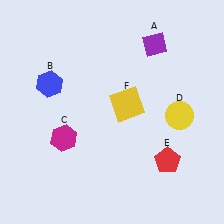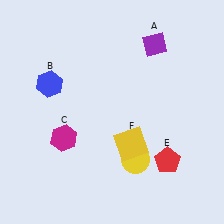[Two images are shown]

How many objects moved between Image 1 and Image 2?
2 objects moved between the two images.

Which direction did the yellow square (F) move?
The yellow square (F) moved down.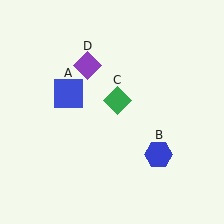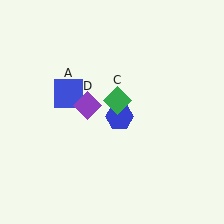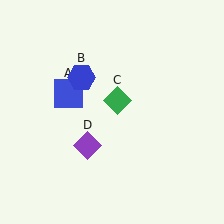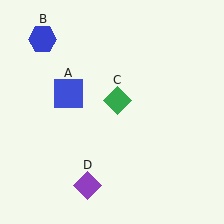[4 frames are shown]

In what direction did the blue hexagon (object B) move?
The blue hexagon (object B) moved up and to the left.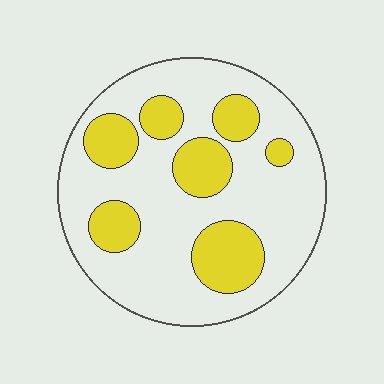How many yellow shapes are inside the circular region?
7.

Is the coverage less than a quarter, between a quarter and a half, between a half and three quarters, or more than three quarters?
Between a quarter and a half.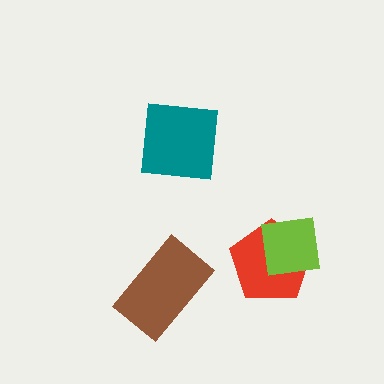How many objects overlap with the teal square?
0 objects overlap with the teal square.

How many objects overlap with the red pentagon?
1 object overlaps with the red pentagon.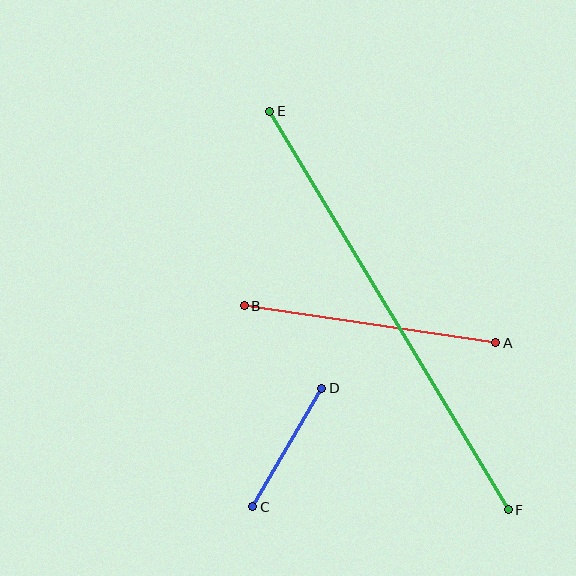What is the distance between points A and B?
The distance is approximately 254 pixels.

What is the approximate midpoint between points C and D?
The midpoint is at approximately (287, 447) pixels.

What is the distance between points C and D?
The distance is approximately 137 pixels.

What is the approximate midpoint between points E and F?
The midpoint is at approximately (389, 311) pixels.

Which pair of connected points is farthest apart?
Points E and F are farthest apart.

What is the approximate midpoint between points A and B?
The midpoint is at approximately (370, 324) pixels.